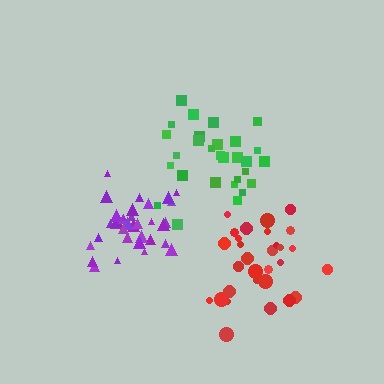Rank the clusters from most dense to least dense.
purple, green, red.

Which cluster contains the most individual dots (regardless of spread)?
Purple (35).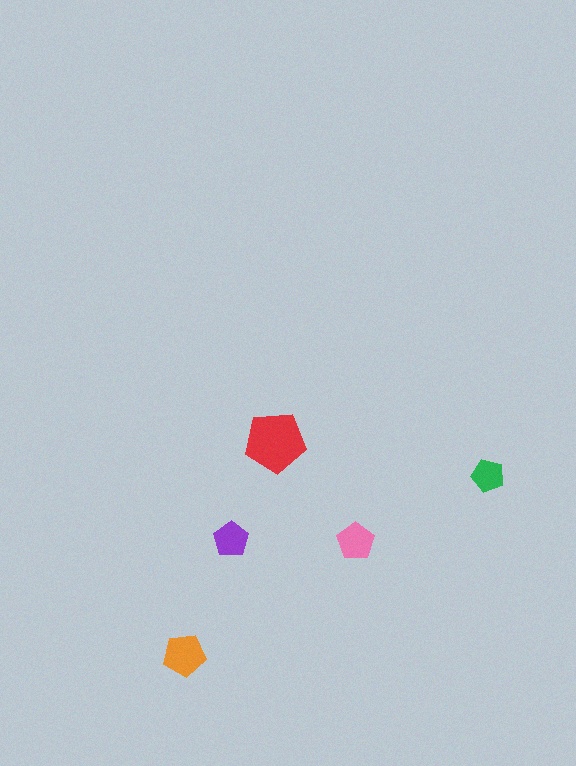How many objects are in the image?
There are 5 objects in the image.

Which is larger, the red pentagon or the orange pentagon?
The red one.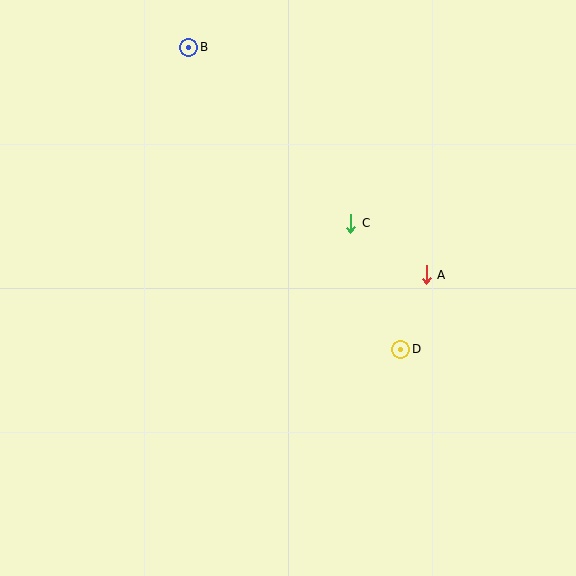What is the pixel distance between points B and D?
The distance between B and D is 369 pixels.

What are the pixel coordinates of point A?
Point A is at (426, 275).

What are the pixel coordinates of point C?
Point C is at (351, 223).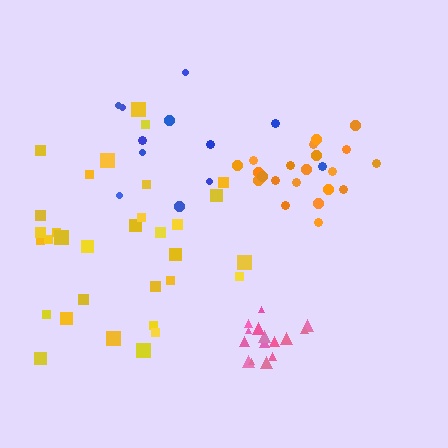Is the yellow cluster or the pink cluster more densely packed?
Pink.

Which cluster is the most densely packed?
Pink.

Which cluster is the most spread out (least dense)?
Blue.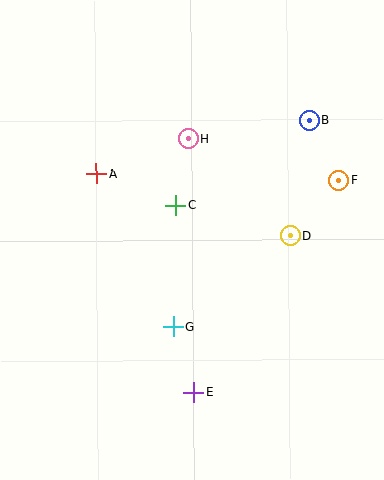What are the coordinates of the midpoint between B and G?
The midpoint between B and G is at (241, 224).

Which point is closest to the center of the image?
Point C at (175, 205) is closest to the center.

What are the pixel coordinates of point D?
Point D is at (290, 236).